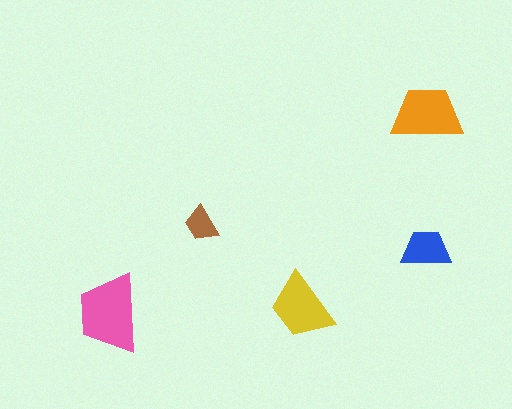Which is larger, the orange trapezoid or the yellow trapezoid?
The orange one.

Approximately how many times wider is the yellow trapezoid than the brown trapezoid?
About 2 times wider.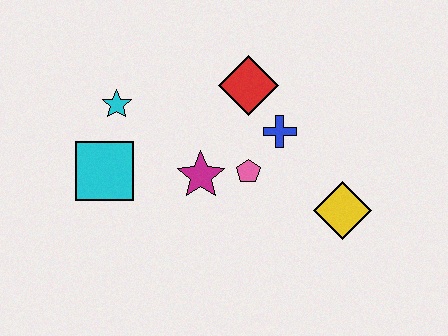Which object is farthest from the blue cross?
The cyan square is farthest from the blue cross.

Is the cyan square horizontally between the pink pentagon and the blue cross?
No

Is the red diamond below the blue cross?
No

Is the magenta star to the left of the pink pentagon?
Yes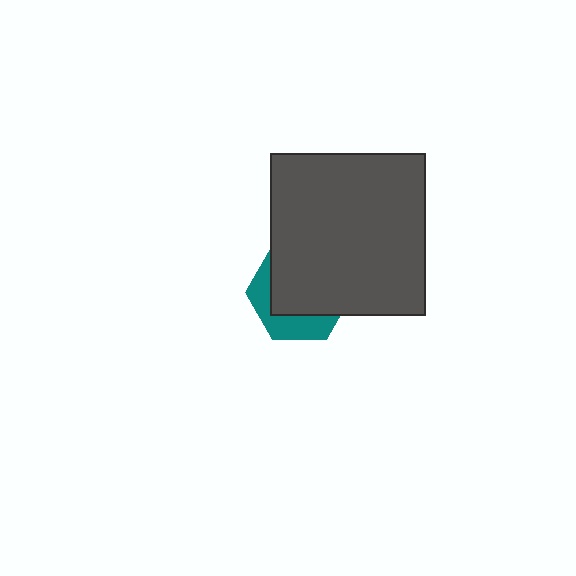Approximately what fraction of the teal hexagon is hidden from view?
Roughly 66% of the teal hexagon is hidden behind the dark gray rectangle.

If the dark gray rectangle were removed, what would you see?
You would see the complete teal hexagon.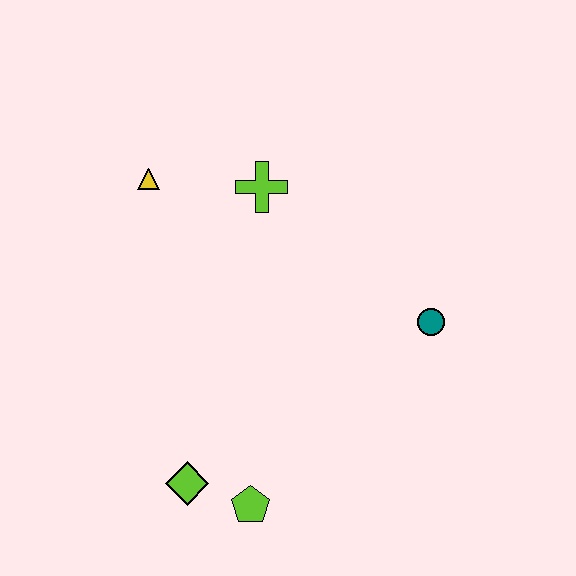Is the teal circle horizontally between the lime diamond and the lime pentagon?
No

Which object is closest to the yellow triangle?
The lime cross is closest to the yellow triangle.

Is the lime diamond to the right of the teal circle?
No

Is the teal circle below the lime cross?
Yes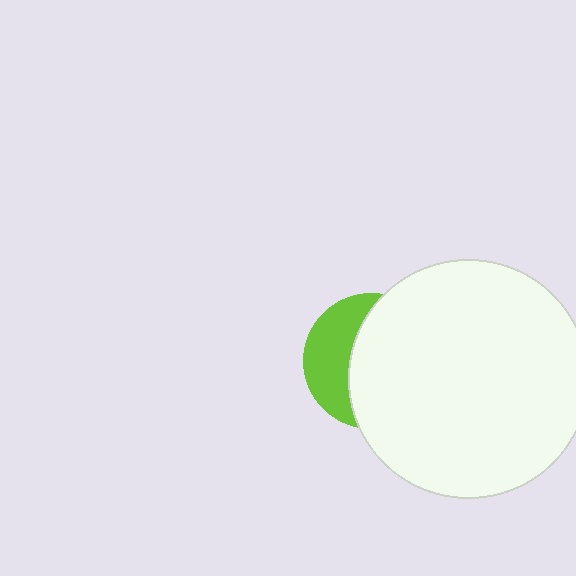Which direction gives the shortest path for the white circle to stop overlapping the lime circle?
Moving right gives the shortest separation.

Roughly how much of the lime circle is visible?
A small part of it is visible (roughly 36%).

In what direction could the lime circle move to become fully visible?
The lime circle could move left. That would shift it out from behind the white circle entirely.